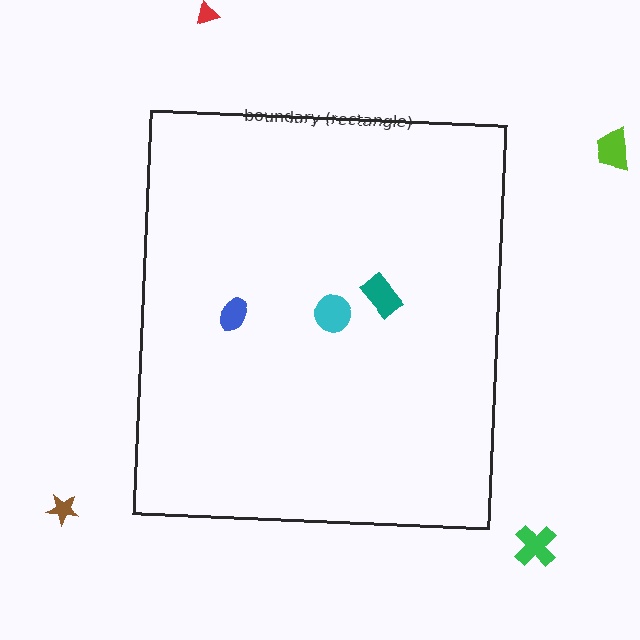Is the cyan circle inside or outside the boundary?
Inside.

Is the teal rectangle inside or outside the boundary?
Inside.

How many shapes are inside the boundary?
3 inside, 4 outside.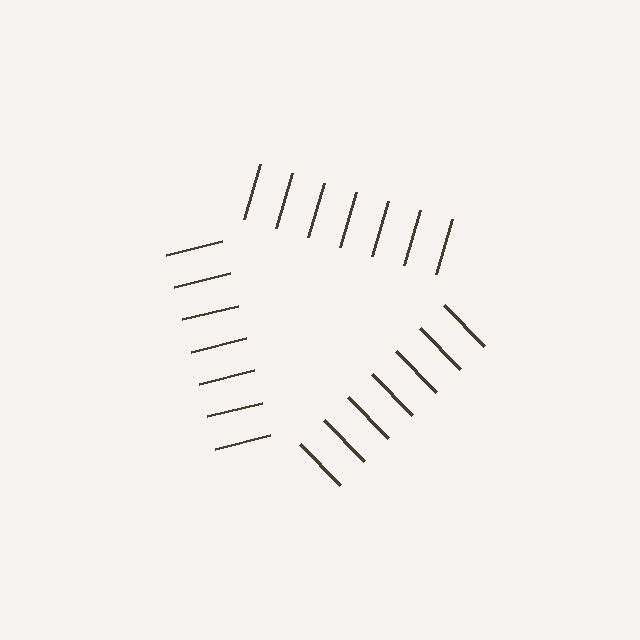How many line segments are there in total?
21 — 7 along each of the 3 edges.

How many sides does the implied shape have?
3 sides — the line-ends trace a triangle.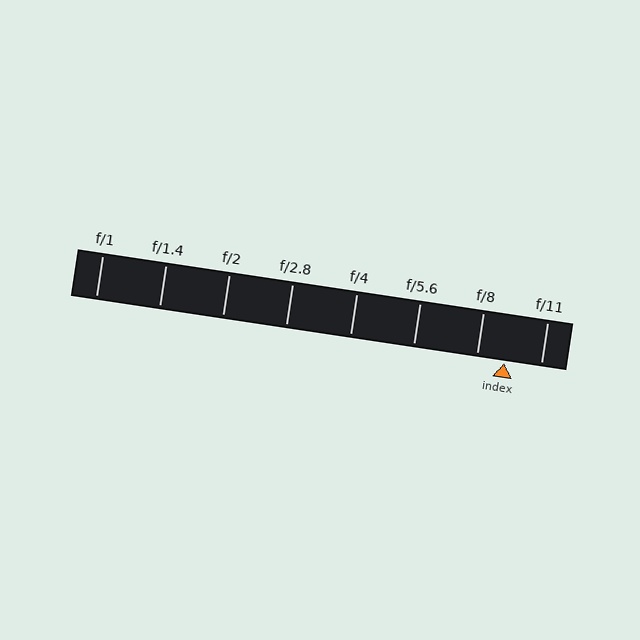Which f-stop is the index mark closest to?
The index mark is closest to f/8.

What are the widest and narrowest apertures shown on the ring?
The widest aperture shown is f/1 and the narrowest is f/11.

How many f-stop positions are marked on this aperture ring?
There are 8 f-stop positions marked.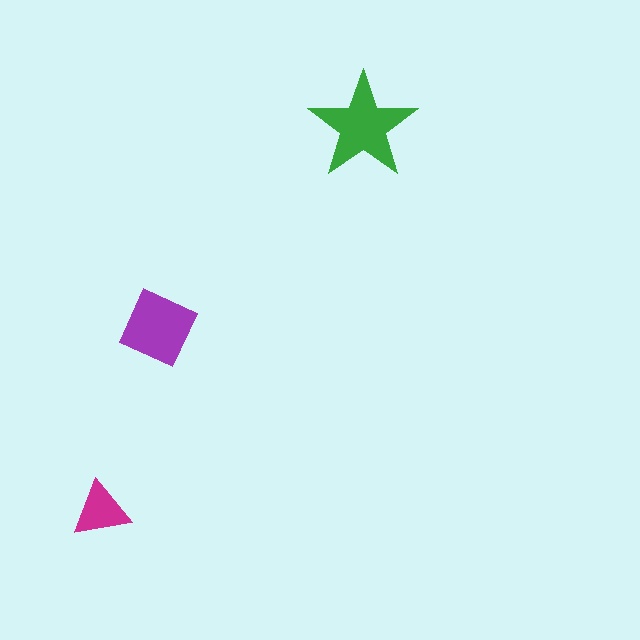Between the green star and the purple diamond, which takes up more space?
The green star.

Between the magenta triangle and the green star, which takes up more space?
The green star.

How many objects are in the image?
There are 3 objects in the image.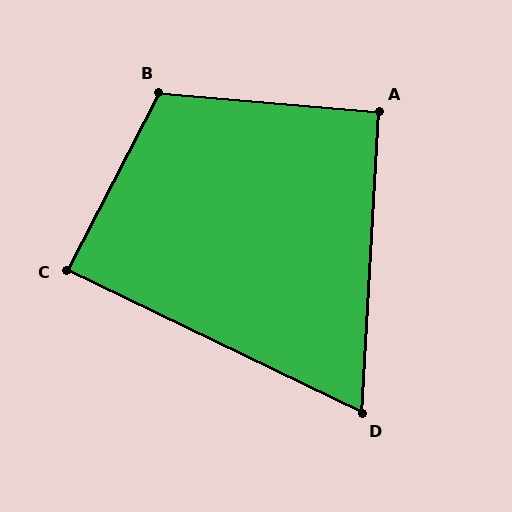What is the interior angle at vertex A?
Approximately 92 degrees (approximately right).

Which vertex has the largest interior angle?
B, at approximately 112 degrees.